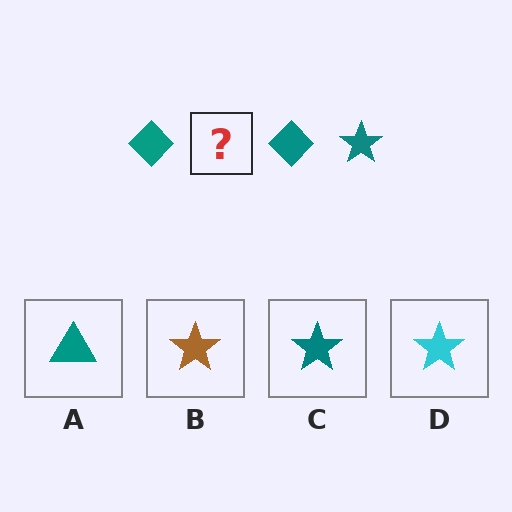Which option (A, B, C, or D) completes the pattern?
C.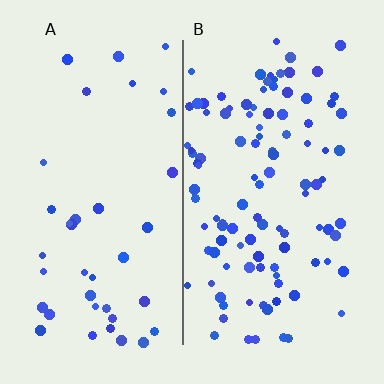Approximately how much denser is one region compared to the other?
Approximately 2.7× — region B over region A.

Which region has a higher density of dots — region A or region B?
B (the right).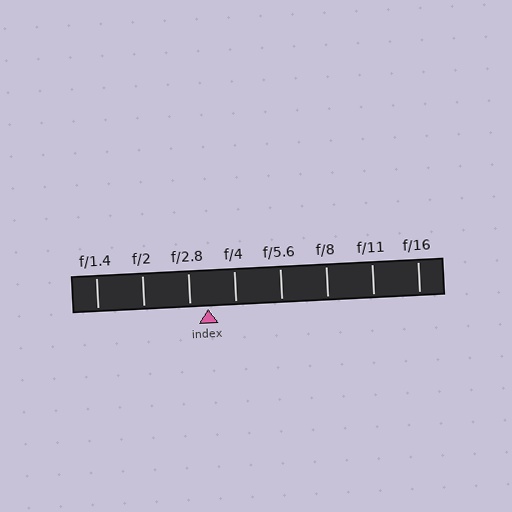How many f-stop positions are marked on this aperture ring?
There are 8 f-stop positions marked.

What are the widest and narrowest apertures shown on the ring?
The widest aperture shown is f/1.4 and the narrowest is f/16.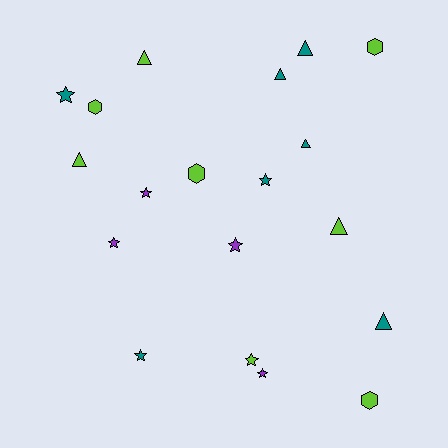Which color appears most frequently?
Lime, with 8 objects.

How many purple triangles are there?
There are no purple triangles.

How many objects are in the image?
There are 19 objects.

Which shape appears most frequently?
Star, with 8 objects.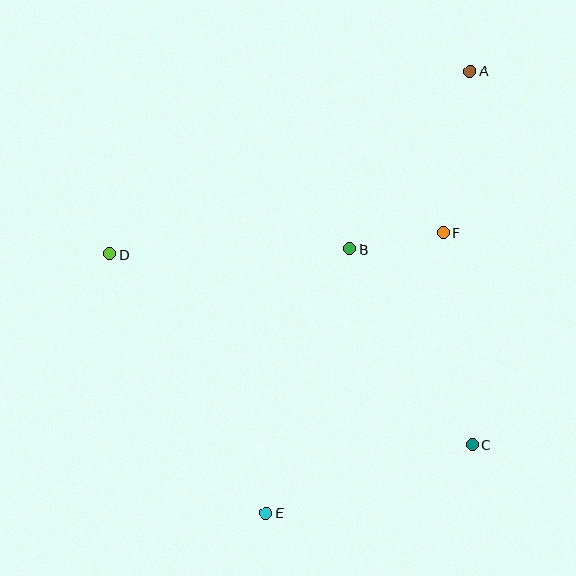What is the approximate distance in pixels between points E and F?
The distance between E and F is approximately 332 pixels.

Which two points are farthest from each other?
Points A and E are farthest from each other.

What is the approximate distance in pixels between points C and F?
The distance between C and F is approximately 214 pixels.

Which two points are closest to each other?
Points B and F are closest to each other.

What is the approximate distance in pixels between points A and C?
The distance between A and C is approximately 374 pixels.